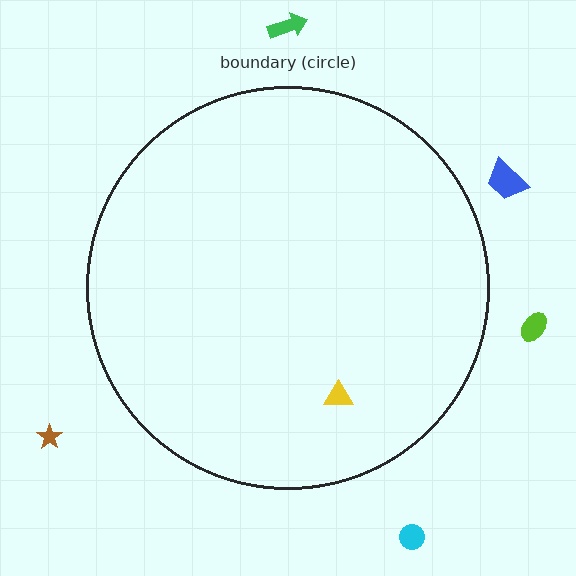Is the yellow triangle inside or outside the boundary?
Inside.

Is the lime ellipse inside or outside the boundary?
Outside.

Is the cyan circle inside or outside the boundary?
Outside.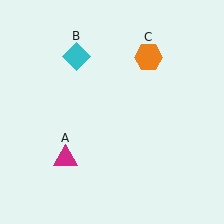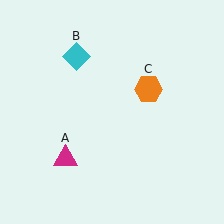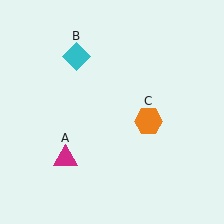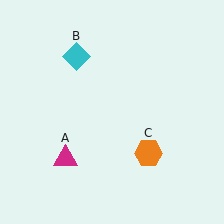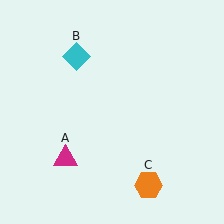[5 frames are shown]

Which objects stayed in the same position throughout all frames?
Magenta triangle (object A) and cyan diamond (object B) remained stationary.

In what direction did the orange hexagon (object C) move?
The orange hexagon (object C) moved down.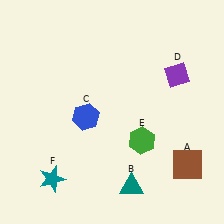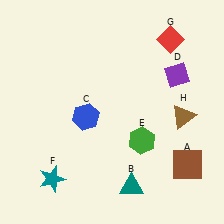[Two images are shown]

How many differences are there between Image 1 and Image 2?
There are 2 differences between the two images.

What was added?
A red diamond (G), a brown triangle (H) were added in Image 2.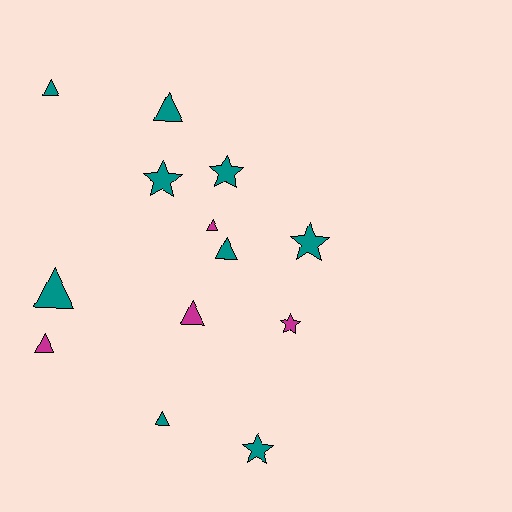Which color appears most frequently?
Teal, with 9 objects.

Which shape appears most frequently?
Triangle, with 8 objects.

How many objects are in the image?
There are 13 objects.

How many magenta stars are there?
There is 1 magenta star.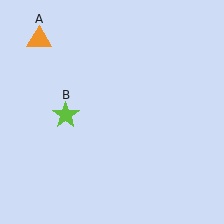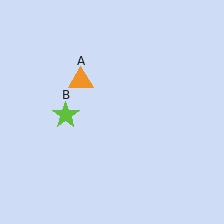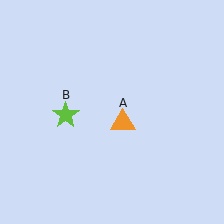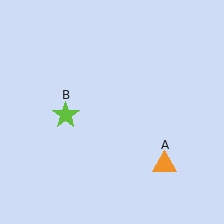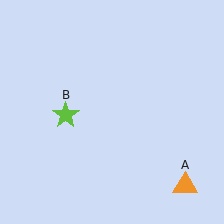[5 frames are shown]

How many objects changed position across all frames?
1 object changed position: orange triangle (object A).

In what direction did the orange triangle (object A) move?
The orange triangle (object A) moved down and to the right.